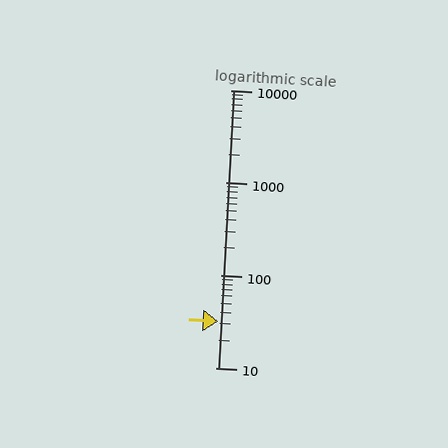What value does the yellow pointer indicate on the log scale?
The pointer indicates approximately 32.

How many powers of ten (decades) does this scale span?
The scale spans 3 decades, from 10 to 10000.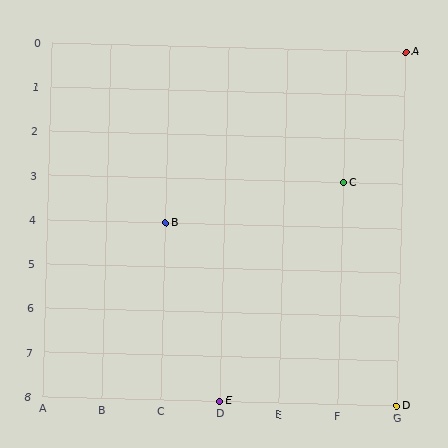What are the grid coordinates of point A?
Point A is at grid coordinates (G, 0).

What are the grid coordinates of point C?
Point C is at grid coordinates (F, 3).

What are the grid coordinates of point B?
Point B is at grid coordinates (C, 4).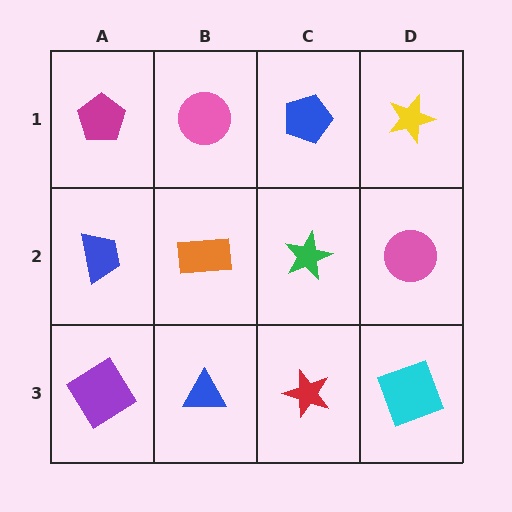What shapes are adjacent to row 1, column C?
A green star (row 2, column C), a pink circle (row 1, column B), a yellow star (row 1, column D).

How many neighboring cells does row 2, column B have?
4.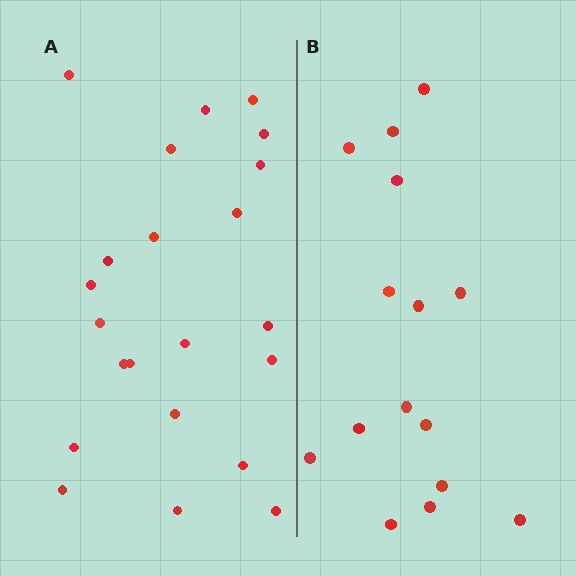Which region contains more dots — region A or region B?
Region A (the left region) has more dots.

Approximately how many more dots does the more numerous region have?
Region A has roughly 8 or so more dots than region B.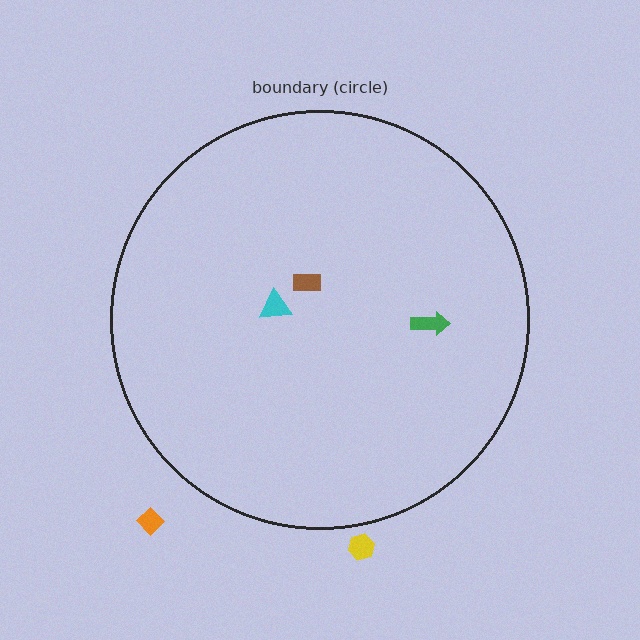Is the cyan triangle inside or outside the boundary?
Inside.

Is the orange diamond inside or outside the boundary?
Outside.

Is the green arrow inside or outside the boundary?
Inside.